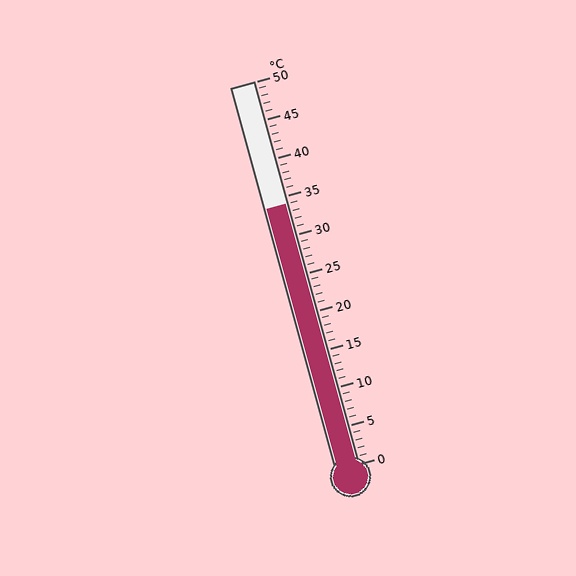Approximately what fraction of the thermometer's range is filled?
The thermometer is filled to approximately 70% of its range.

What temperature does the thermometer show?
The thermometer shows approximately 34°C.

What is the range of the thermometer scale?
The thermometer scale ranges from 0°C to 50°C.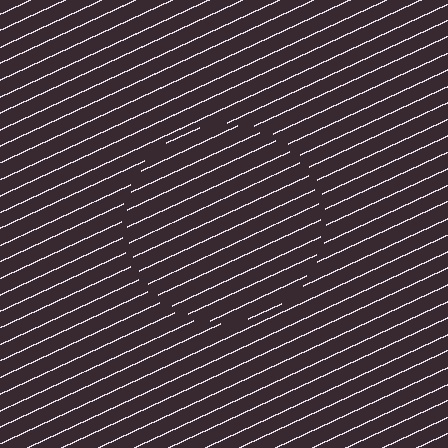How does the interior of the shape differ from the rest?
The interior of the shape contains the same grating, shifted by half a period — the contour is defined by the phase discontinuity where line-ends from the inner and outer gratings abut.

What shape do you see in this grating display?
An illusory circle. The interior of the shape contains the same grating, shifted by half a period — the contour is defined by the phase discontinuity where line-ends from the inner and outer gratings abut.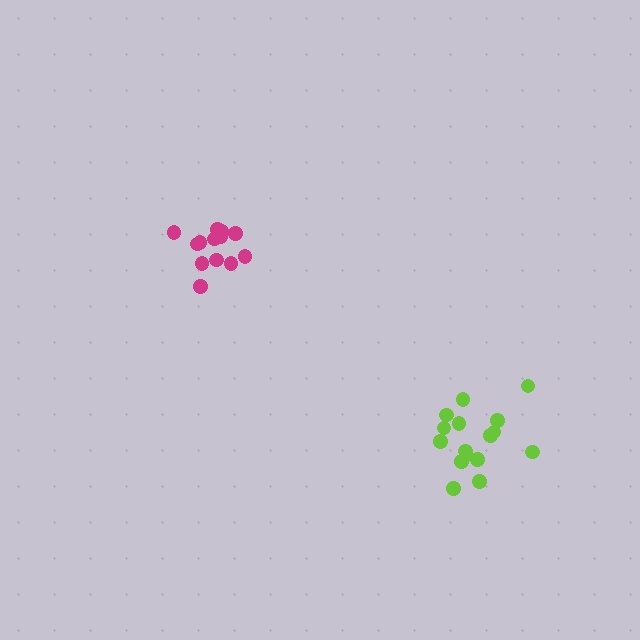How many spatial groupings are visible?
There are 2 spatial groupings.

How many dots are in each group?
Group 1: 16 dots, Group 2: 13 dots (29 total).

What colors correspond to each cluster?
The clusters are colored: lime, magenta.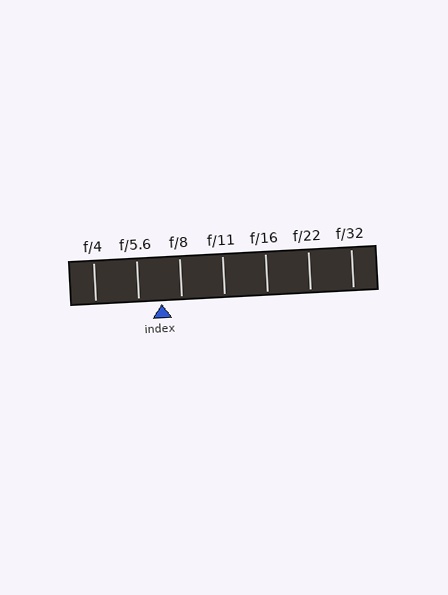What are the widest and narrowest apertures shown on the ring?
The widest aperture shown is f/4 and the narrowest is f/32.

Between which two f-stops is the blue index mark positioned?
The index mark is between f/5.6 and f/8.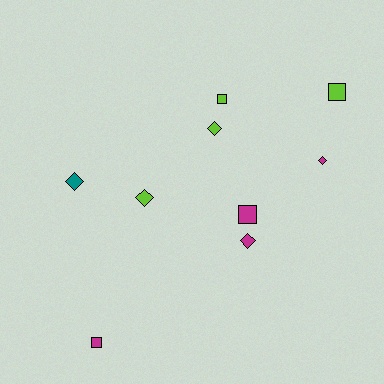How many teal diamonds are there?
There is 1 teal diamond.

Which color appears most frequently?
Lime, with 4 objects.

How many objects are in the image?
There are 9 objects.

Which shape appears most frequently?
Diamond, with 5 objects.